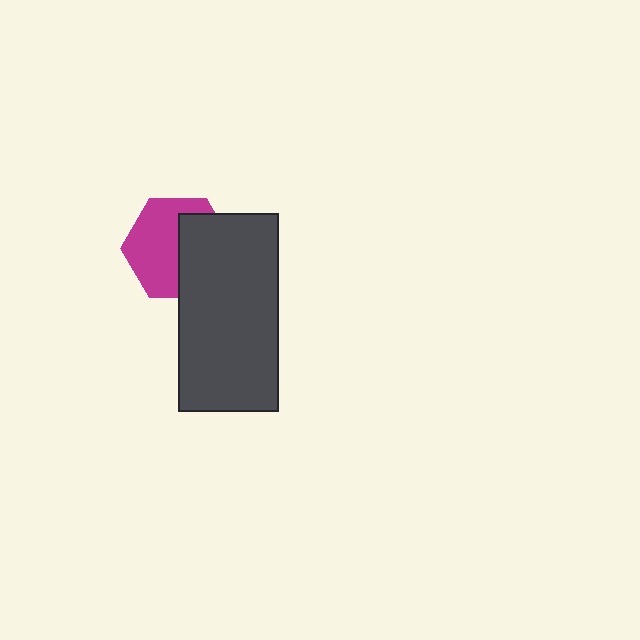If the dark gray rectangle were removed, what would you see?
You would see the complete magenta hexagon.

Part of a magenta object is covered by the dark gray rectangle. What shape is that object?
It is a hexagon.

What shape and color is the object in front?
The object in front is a dark gray rectangle.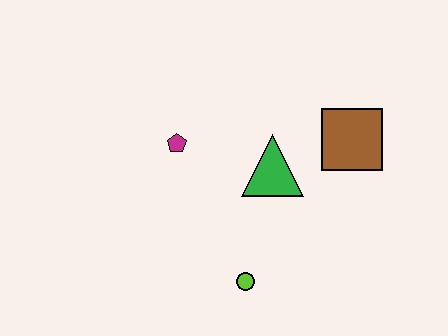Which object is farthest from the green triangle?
The lime circle is farthest from the green triangle.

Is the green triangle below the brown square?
Yes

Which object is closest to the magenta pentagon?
The green triangle is closest to the magenta pentagon.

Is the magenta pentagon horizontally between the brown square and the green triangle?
No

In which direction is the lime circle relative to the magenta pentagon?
The lime circle is below the magenta pentagon.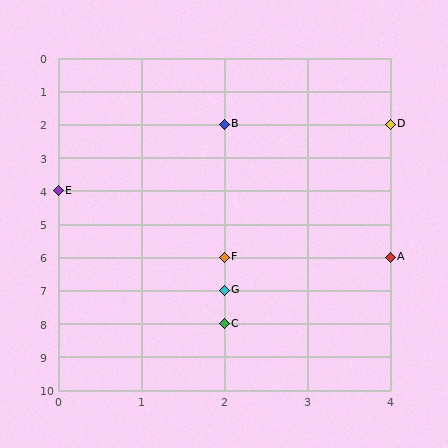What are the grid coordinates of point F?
Point F is at grid coordinates (2, 6).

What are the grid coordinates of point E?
Point E is at grid coordinates (0, 4).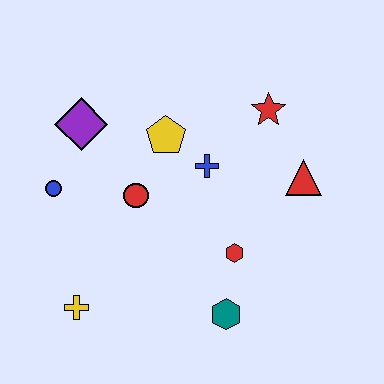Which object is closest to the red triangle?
The red star is closest to the red triangle.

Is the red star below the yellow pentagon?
No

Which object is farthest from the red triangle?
The yellow cross is farthest from the red triangle.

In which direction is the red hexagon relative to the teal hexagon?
The red hexagon is above the teal hexagon.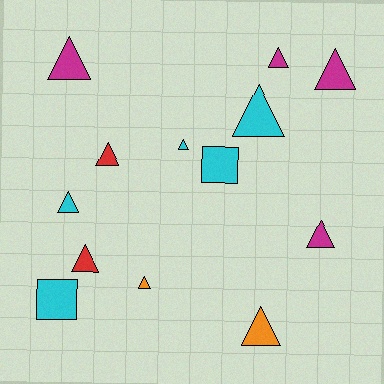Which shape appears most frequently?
Triangle, with 11 objects.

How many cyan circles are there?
There are no cyan circles.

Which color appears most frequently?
Cyan, with 5 objects.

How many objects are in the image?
There are 13 objects.